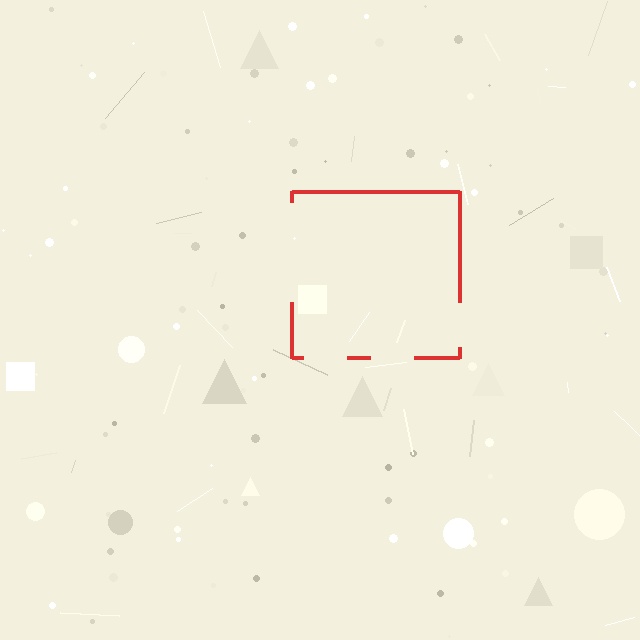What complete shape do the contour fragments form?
The contour fragments form a square.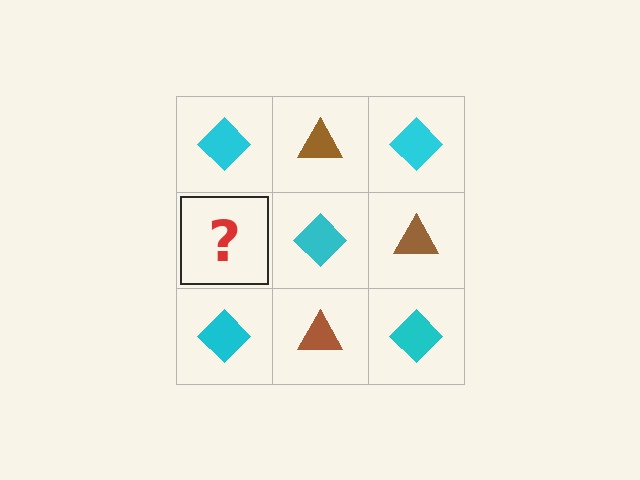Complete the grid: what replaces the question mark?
The question mark should be replaced with a brown triangle.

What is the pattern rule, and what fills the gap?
The rule is that it alternates cyan diamond and brown triangle in a checkerboard pattern. The gap should be filled with a brown triangle.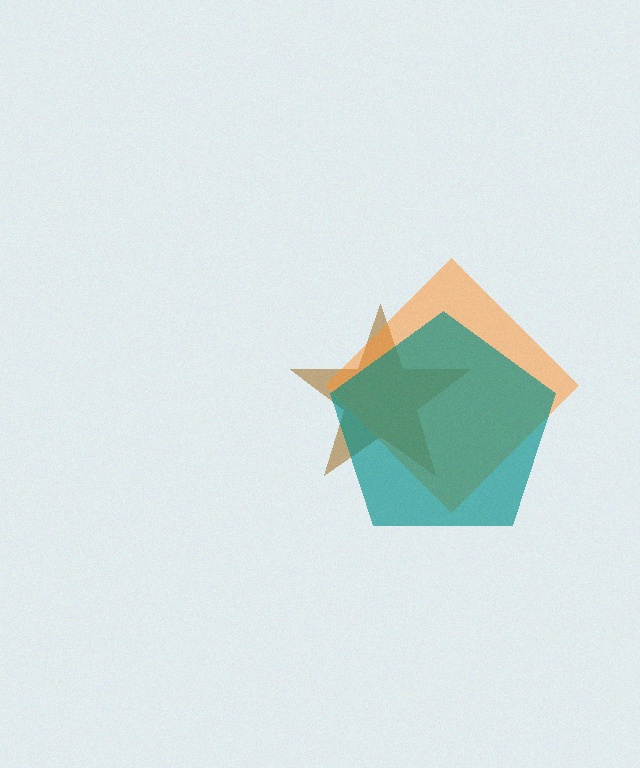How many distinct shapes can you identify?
There are 3 distinct shapes: a brown star, an orange diamond, a teal pentagon.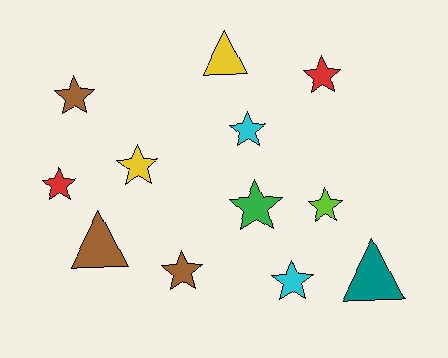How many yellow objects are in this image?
There are 2 yellow objects.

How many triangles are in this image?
There are 3 triangles.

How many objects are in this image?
There are 12 objects.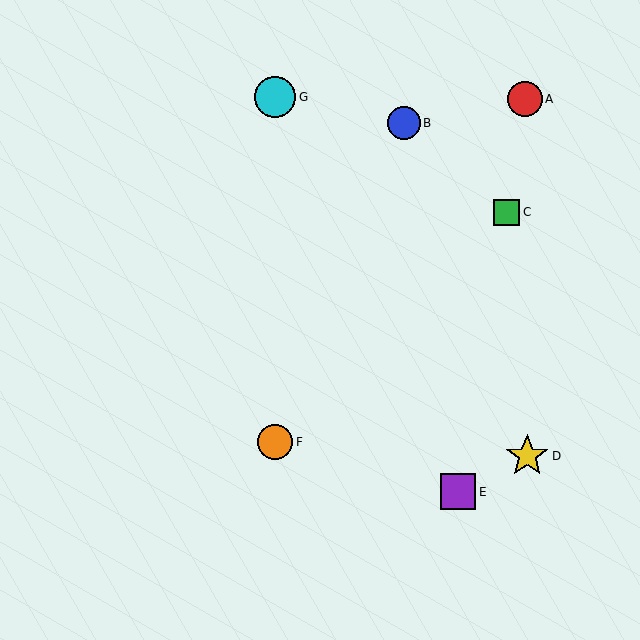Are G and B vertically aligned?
No, G is at x≈275 and B is at x≈404.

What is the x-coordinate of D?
Object D is at x≈527.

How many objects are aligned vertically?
2 objects (F, G) are aligned vertically.